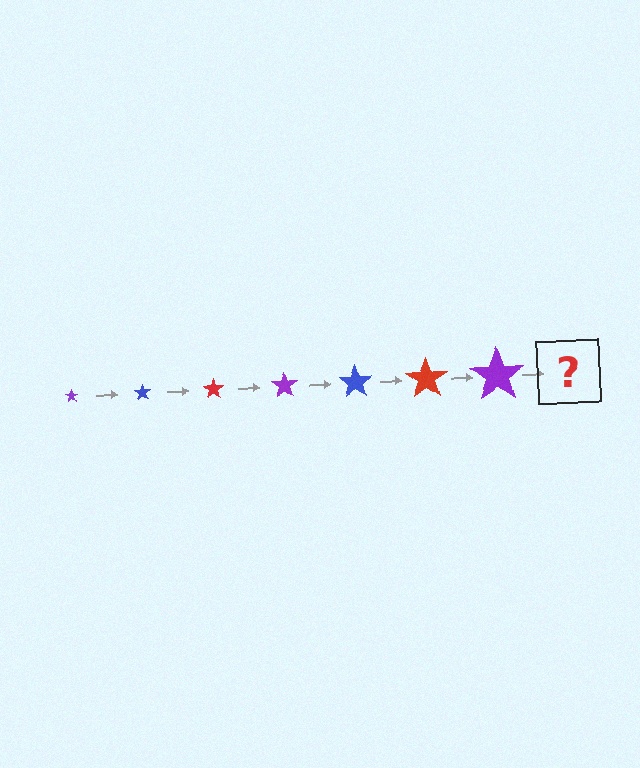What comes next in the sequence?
The next element should be a blue star, larger than the previous one.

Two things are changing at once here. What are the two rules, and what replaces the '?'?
The two rules are that the star grows larger each step and the color cycles through purple, blue, and red. The '?' should be a blue star, larger than the previous one.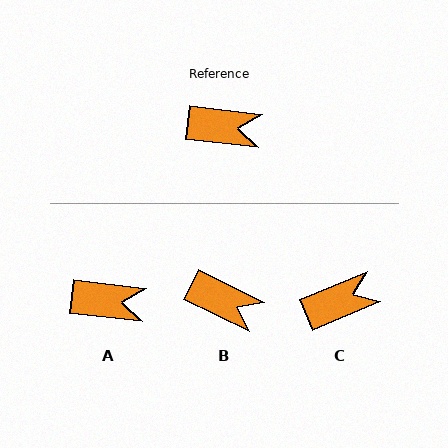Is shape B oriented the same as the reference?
No, it is off by about 20 degrees.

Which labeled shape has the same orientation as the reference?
A.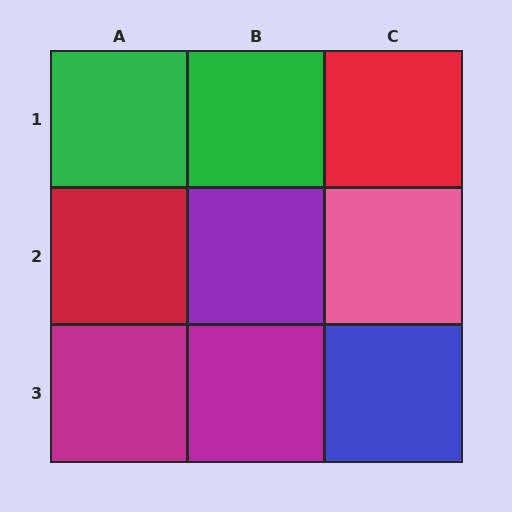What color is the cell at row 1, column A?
Green.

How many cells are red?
2 cells are red.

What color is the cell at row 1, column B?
Green.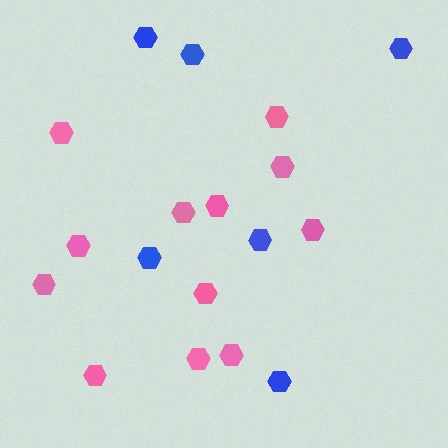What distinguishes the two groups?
There are 2 groups: one group of pink hexagons (12) and one group of blue hexagons (6).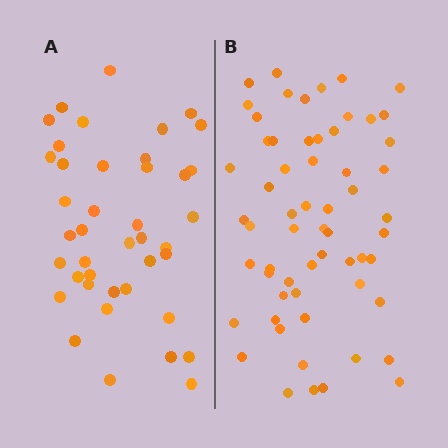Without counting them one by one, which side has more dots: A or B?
Region B (the right region) has more dots.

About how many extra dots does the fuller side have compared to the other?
Region B has approximately 20 more dots than region A.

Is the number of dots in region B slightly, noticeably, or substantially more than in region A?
Region B has substantially more. The ratio is roughly 1.5 to 1.